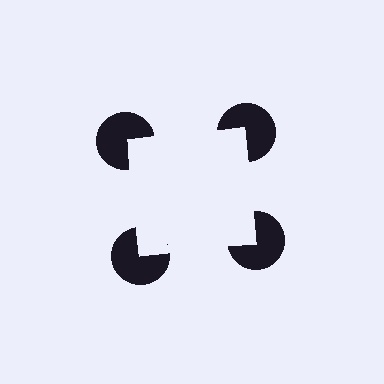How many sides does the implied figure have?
4 sides.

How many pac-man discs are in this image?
There are 4 — one at each vertex of the illusory square.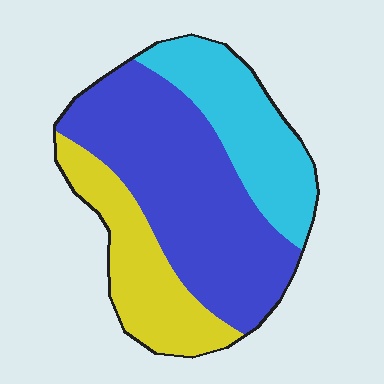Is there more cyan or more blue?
Blue.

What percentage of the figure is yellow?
Yellow covers roughly 25% of the figure.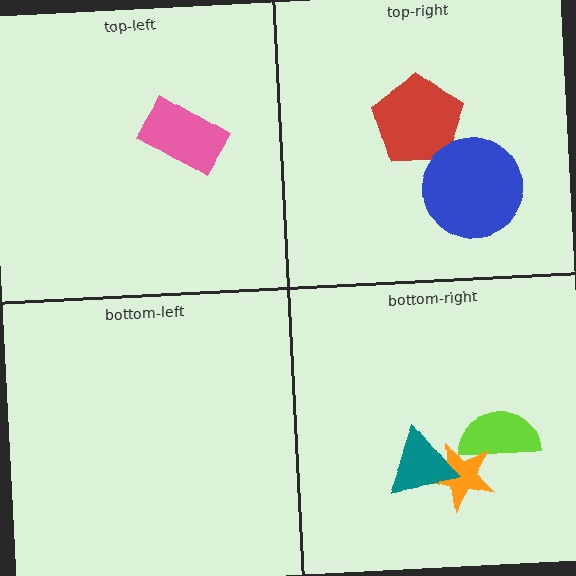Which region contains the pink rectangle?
The top-left region.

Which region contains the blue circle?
The top-right region.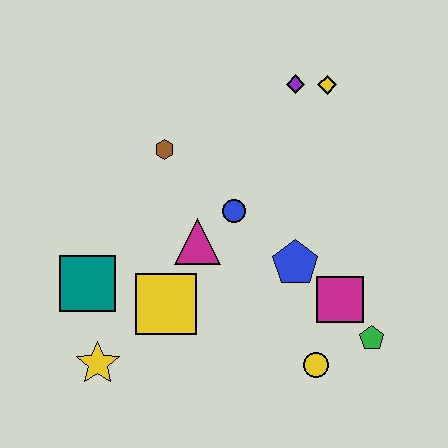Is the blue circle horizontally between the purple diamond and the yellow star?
Yes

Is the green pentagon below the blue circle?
Yes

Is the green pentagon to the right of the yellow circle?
Yes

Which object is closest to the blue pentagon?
The magenta square is closest to the blue pentagon.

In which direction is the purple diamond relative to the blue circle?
The purple diamond is above the blue circle.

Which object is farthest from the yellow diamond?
The yellow star is farthest from the yellow diamond.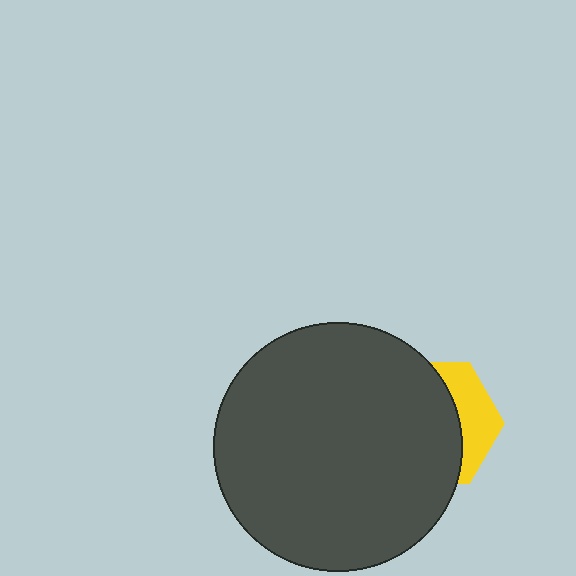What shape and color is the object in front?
The object in front is a dark gray circle.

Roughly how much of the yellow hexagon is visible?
A small part of it is visible (roughly 31%).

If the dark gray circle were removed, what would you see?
You would see the complete yellow hexagon.